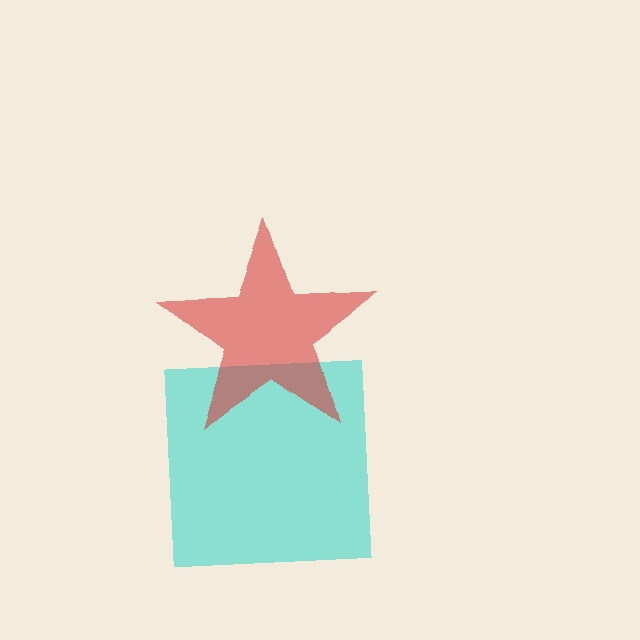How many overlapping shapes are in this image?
There are 2 overlapping shapes in the image.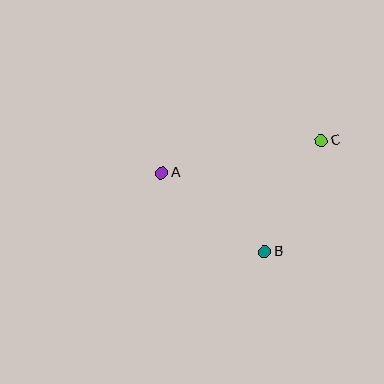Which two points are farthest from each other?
Points A and C are farthest from each other.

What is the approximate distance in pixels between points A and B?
The distance between A and B is approximately 129 pixels.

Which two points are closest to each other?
Points B and C are closest to each other.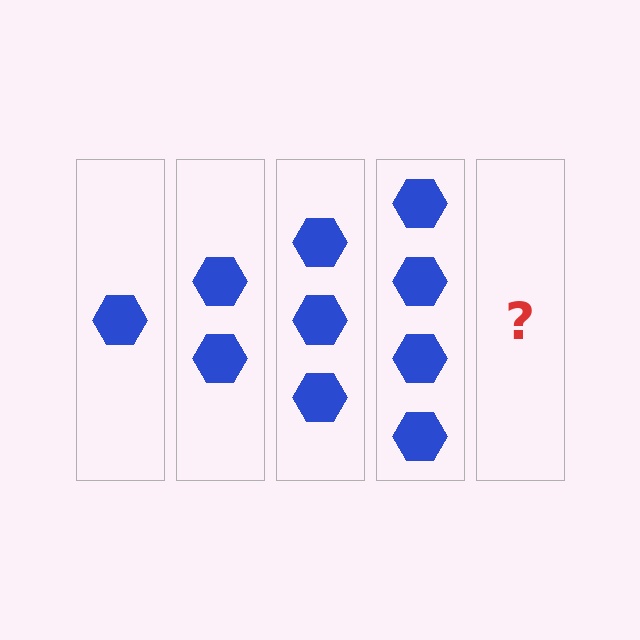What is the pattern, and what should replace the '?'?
The pattern is that each step adds one more hexagon. The '?' should be 5 hexagons.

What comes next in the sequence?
The next element should be 5 hexagons.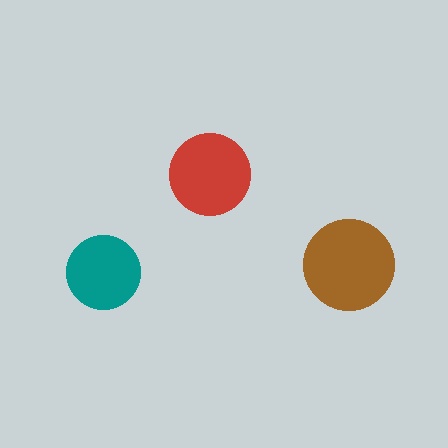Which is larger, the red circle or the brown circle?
The brown one.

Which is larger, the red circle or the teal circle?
The red one.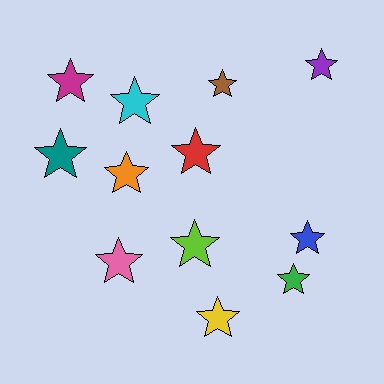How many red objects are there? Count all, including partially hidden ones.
There is 1 red object.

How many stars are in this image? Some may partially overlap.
There are 12 stars.